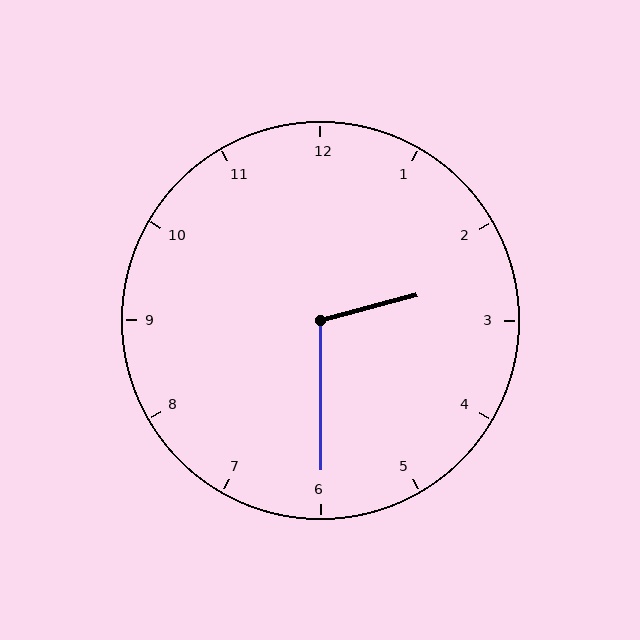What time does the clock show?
2:30.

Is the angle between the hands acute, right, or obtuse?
It is obtuse.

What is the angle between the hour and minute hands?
Approximately 105 degrees.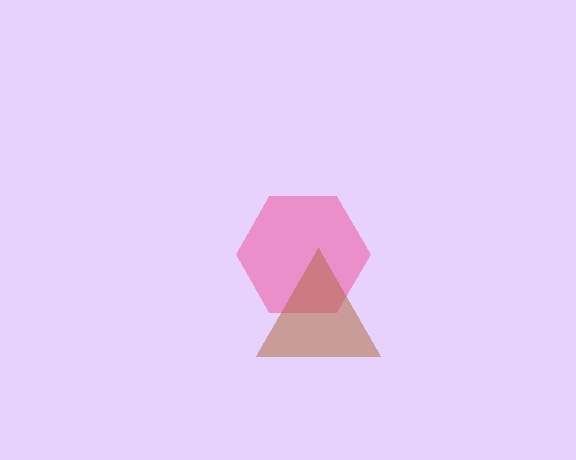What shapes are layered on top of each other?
The layered shapes are: a pink hexagon, a brown triangle.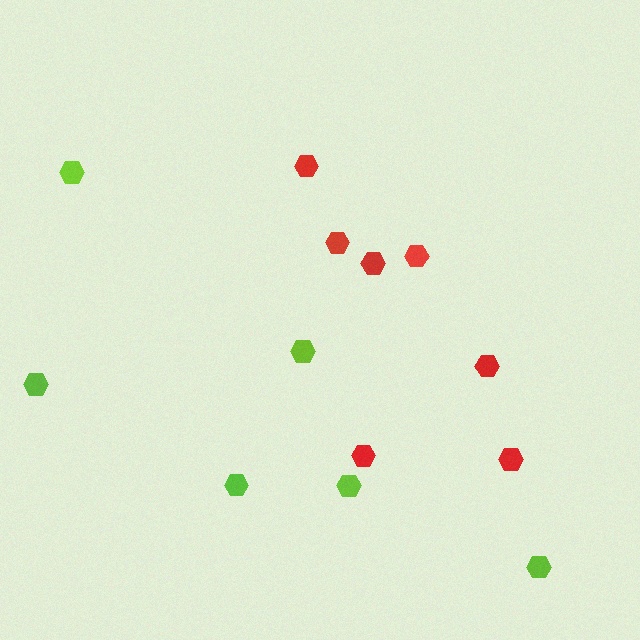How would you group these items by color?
There are 2 groups: one group of red hexagons (7) and one group of lime hexagons (6).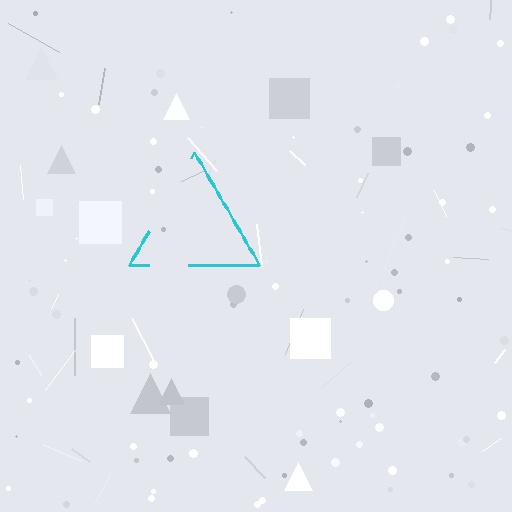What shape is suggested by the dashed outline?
The dashed outline suggests a triangle.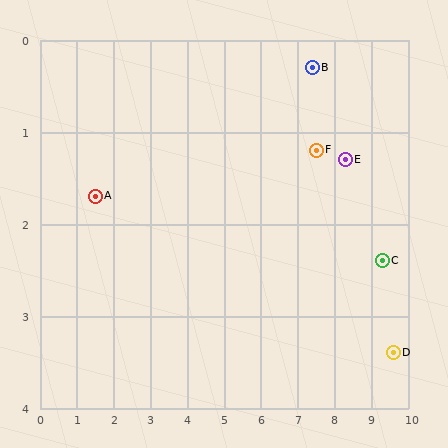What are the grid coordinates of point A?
Point A is at approximately (1.5, 1.7).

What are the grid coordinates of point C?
Point C is at approximately (9.3, 2.4).